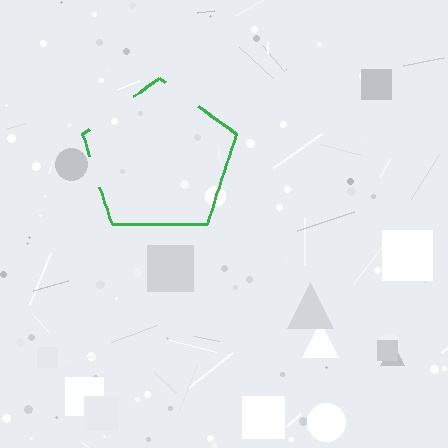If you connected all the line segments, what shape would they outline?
They would outline a pentagon.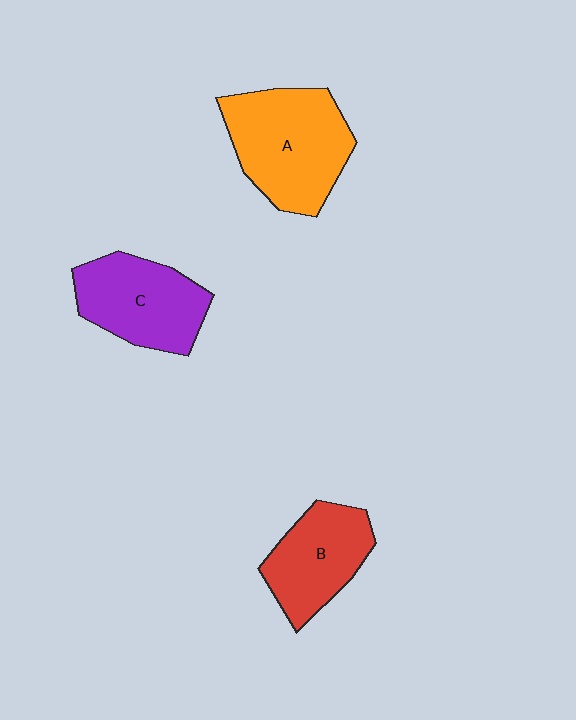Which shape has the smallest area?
Shape B (red).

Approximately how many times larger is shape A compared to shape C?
Approximately 1.2 times.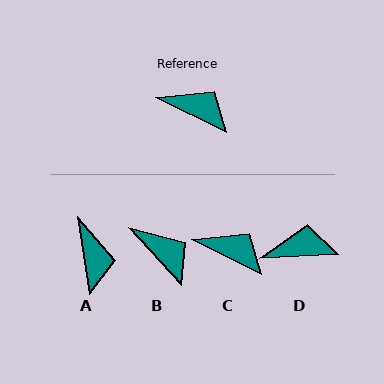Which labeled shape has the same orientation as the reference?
C.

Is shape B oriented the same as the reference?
No, it is off by about 21 degrees.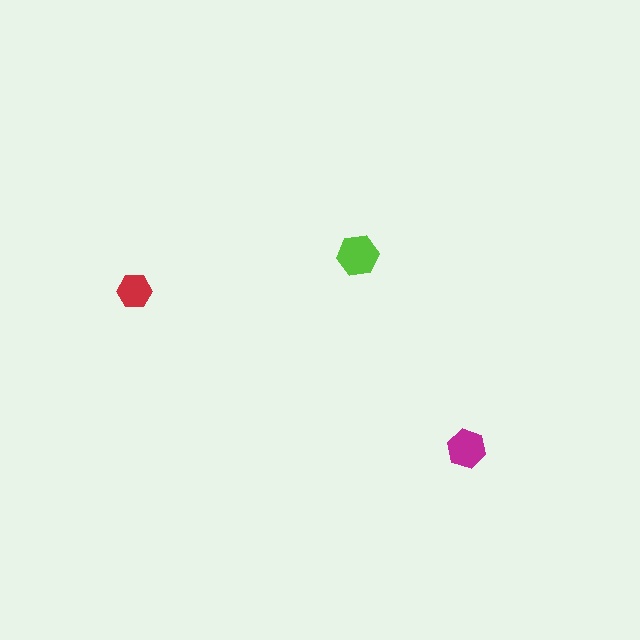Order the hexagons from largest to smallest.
the lime one, the magenta one, the red one.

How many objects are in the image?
There are 3 objects in the image.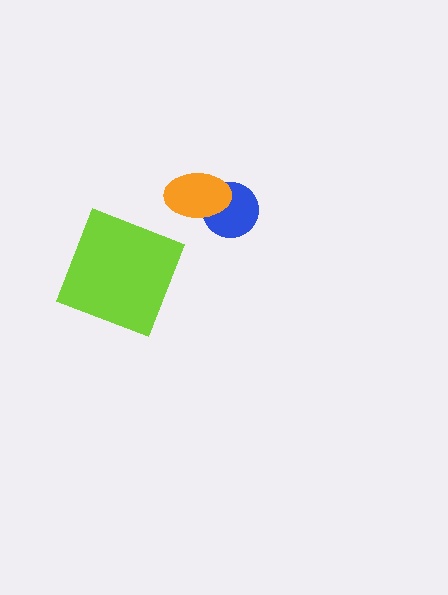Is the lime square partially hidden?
No, no other shape covers it.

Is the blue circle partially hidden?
Yes, it is partially covered by another shape.